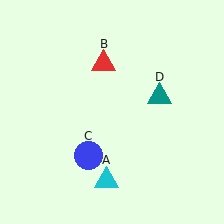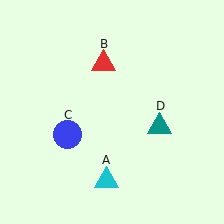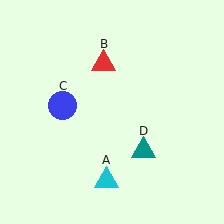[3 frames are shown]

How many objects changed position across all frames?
2 objects changed position: blue circle (object C), teal triangle (object D).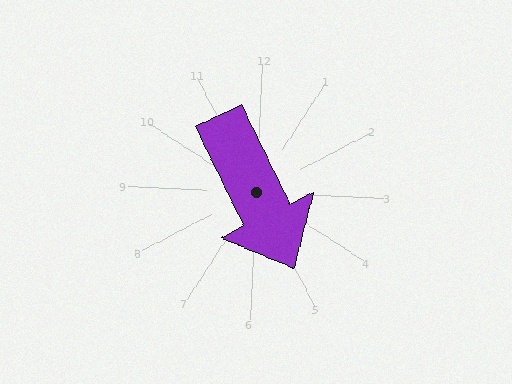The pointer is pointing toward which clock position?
Roughly 5 o'clock.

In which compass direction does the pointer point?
Southeast.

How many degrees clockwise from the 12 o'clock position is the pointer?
Approximately 151 degrees.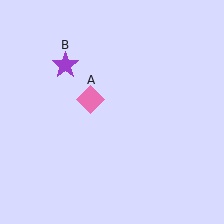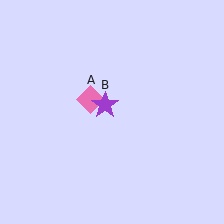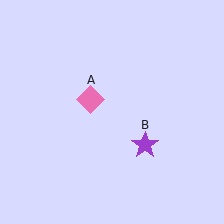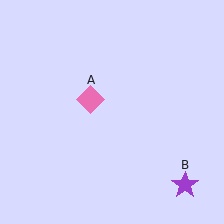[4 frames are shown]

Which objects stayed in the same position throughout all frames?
Pink diamond (object A) remained stationary.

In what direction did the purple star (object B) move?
The purple star (object B) moved down and to the right.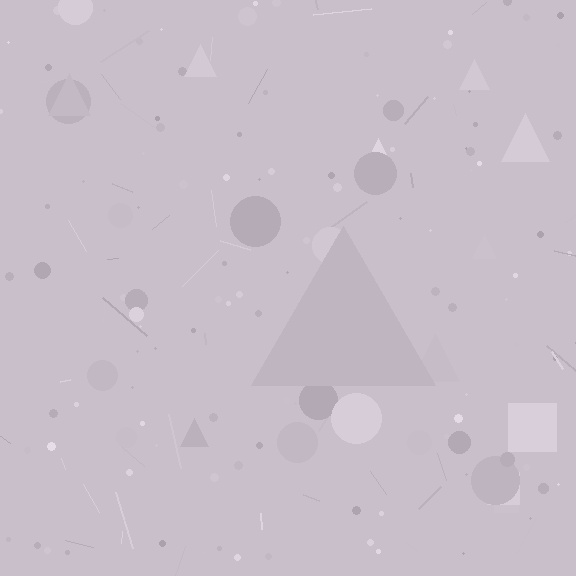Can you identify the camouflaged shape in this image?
The camouflaged shape is a triangle.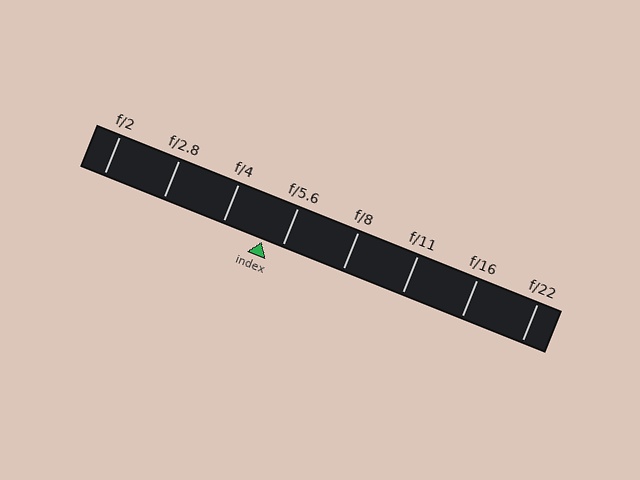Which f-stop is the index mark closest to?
The index mark is closest to f/5.6.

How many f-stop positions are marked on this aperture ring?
There are 8 f-stop positions marked.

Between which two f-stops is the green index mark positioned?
The index mark is between f/4 and f/5.6.